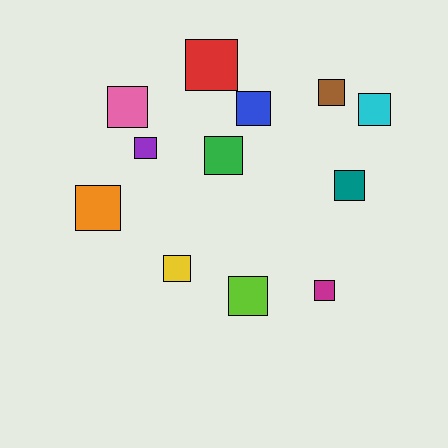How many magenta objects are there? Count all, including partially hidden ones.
There is 1 magenta object.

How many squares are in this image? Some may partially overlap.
There are 12 squares.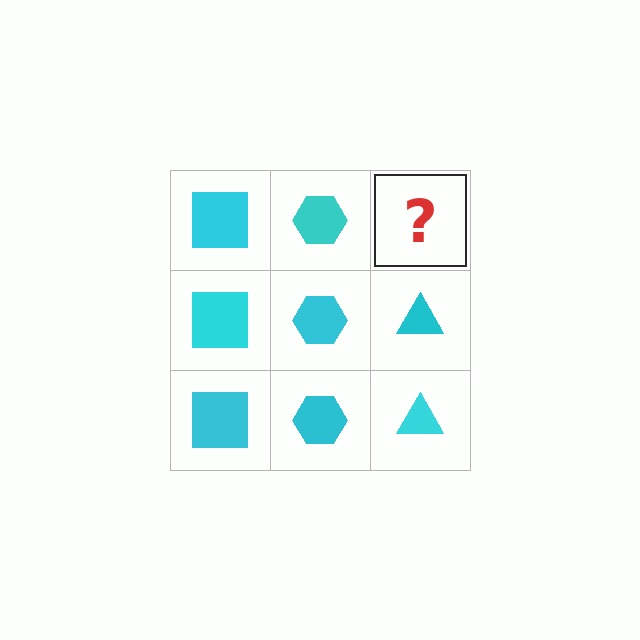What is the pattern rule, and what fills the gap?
The rule is that each column has a consistent shape. The gap should be filled with a cyan triangle.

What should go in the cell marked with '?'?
The missing cell should contain a cyan triangle.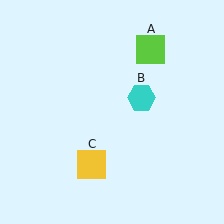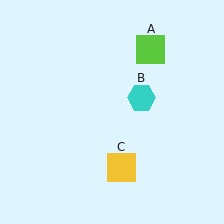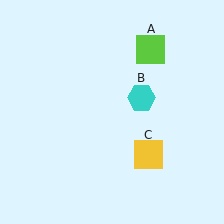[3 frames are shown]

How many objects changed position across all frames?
1 object changed position: yellow square (object C).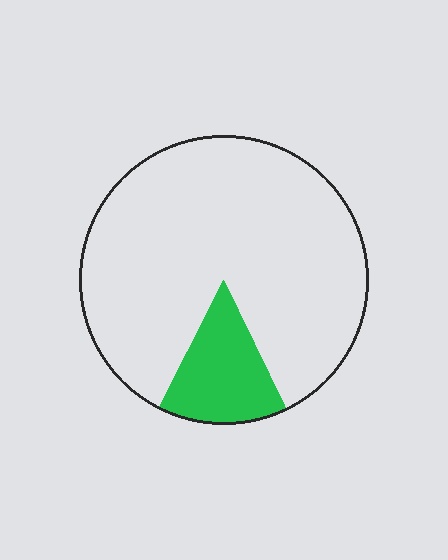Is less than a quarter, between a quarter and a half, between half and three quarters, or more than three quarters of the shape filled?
Less than a quarter.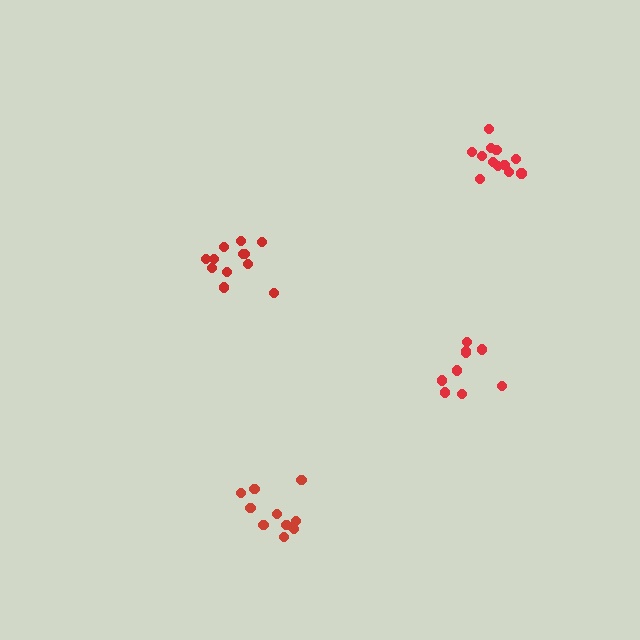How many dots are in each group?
Group 1: 10 dots, Group 2: 12 dots, Group 3: 12 dots, Group 4: 9 dots (43 total).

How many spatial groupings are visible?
There are 4 spatial groupings.